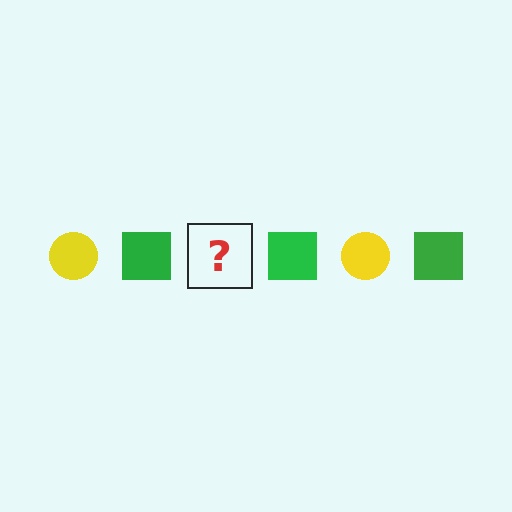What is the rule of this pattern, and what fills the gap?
The rule is that the pattern alternates between yellow circle and green square. The gap should be filled with a yellow circle.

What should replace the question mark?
The question mark should be replaced with a yellow circle.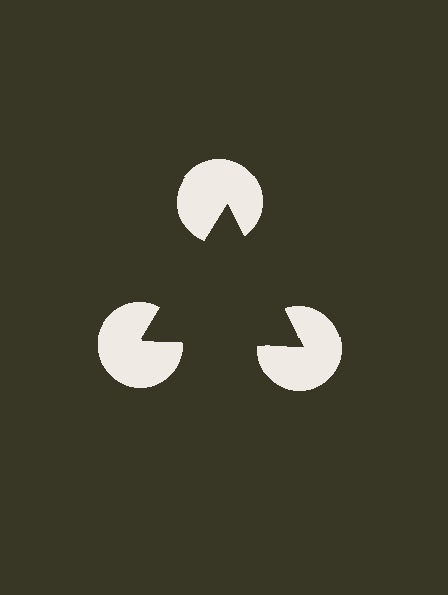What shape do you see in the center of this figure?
An illusory triangle — its edges are inferred from the aligned wedge cuts in the pac-man discs, not physically drawn.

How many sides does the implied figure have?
3 sides.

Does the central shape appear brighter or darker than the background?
It typically appears slightly darker than the background, even though no actual brightness change is drawn.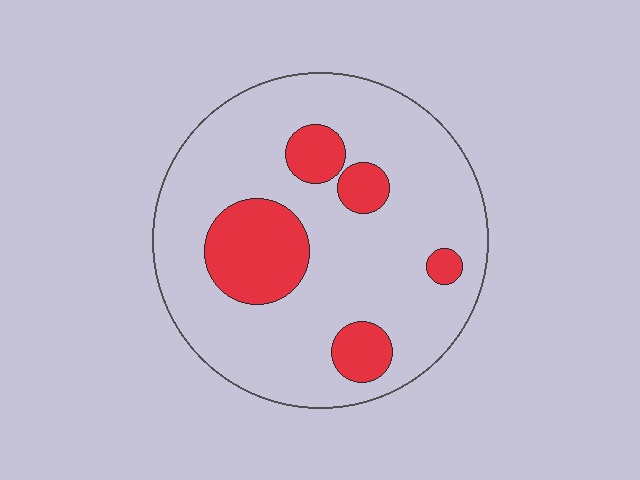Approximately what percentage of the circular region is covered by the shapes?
Approximately 20%.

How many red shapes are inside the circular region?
5.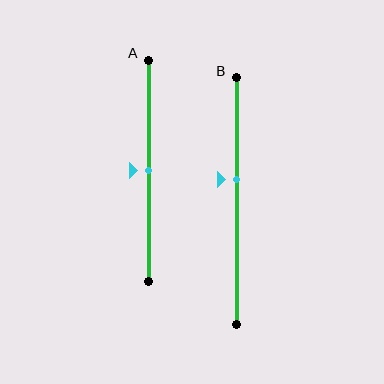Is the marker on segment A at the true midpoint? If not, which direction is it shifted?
Yes, the marker on segment A is at the true midpoint.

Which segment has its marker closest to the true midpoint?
Segment A has its marker closest to the true midpoint.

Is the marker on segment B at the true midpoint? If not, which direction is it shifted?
No, the marker on segment B is shifted upward by about 9% of the segment length.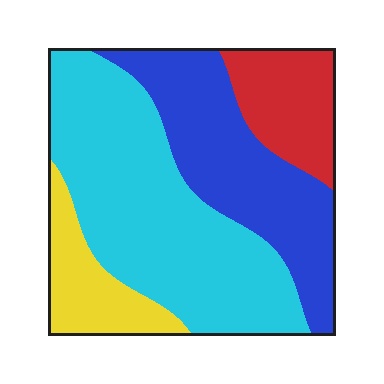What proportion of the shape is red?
Red takes up about one eighth (1/8) of the shape.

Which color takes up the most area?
Cyan, at roughly 45%.